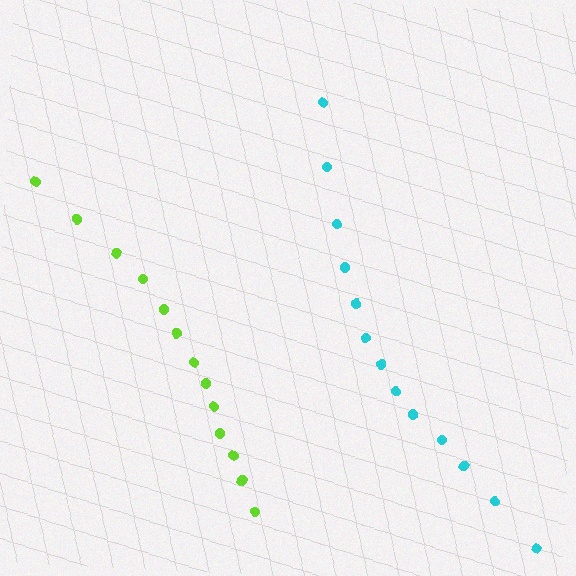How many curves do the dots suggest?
There are 2 distinct paths.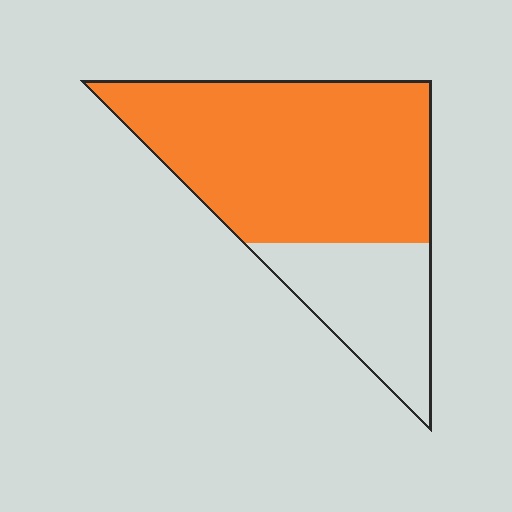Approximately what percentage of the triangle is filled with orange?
Approximately 70%.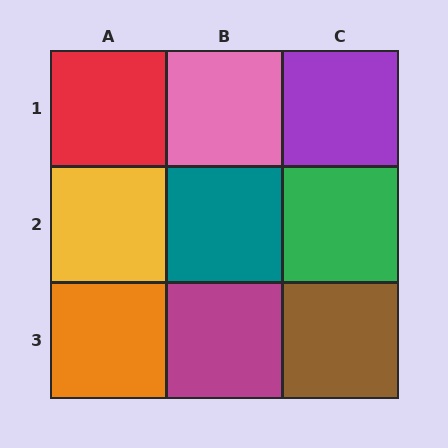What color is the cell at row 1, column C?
Purple.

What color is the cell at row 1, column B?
Pink.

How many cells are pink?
1 cell is pink.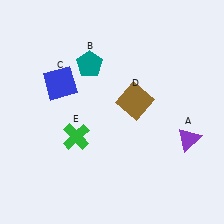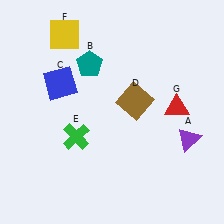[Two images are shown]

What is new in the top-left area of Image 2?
A yellow square (F) was added in the top-left area of Image 2.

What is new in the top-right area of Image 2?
A red triangle (G) was added in the top-right area of Image 2.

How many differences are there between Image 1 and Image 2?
There are 2 differences between the two images.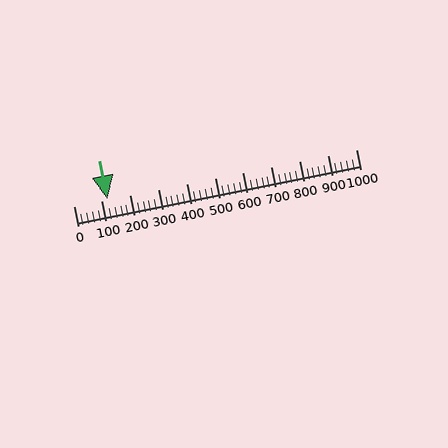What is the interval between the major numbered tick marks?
The major tick marks are spaced 100 units apart.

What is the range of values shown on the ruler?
The ruler shows values from 0 to 1000.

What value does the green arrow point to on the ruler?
The green arrow points to approximately 120.